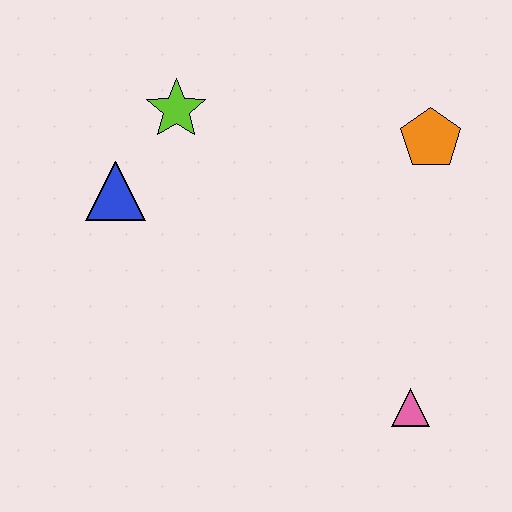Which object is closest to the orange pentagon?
The lime star is closest to the orange pentagon.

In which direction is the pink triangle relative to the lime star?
The pink triangle is below the lime star.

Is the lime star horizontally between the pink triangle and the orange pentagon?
No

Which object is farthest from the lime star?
The pink triangle is farthest from the lime star.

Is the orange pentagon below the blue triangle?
No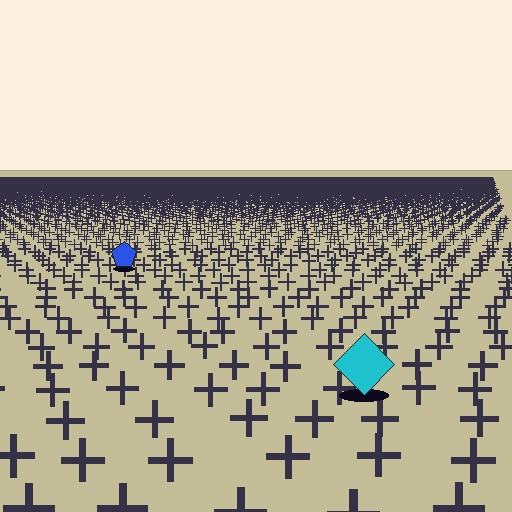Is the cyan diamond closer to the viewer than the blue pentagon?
Yes. The cyan diamond is closer — you can tell from the texture gradient: the ground texture is coarser near it.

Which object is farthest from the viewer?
The blue pentagon is farthest from the viewer. It appears smaller and the ground texture around it is denser.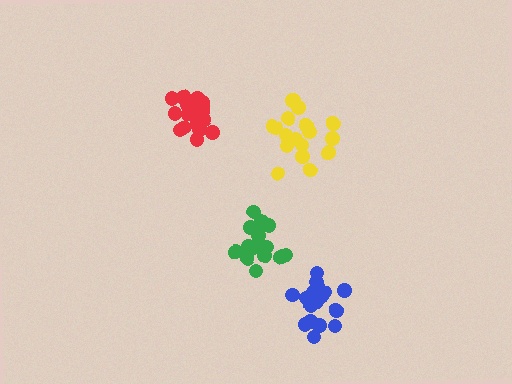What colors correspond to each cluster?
The clusters are colored: blue, red, yellow, green.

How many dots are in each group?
Group 1: 21 dots, Group 2: 19 dots, Group 3: 20 dots, Group 4: 17 dots (77 total).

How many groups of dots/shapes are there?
There are 4 groups.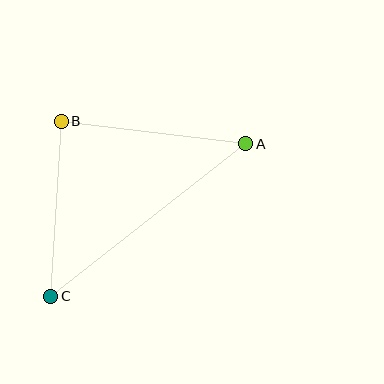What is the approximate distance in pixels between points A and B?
The distance between A and B is approximately 186 pixels.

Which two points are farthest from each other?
Points A and C are farthest from each other.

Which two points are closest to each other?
Points B and C are closest to each other.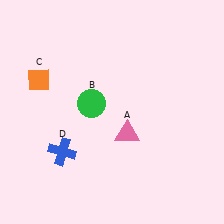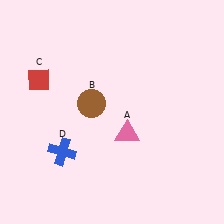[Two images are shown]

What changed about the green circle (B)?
In Image 1, B is green. In Image 2, it changed to brown.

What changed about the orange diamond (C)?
In Image 1, C is orange. In Image 2, it changed to red.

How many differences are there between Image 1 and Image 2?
There are 2 differences between the two images.